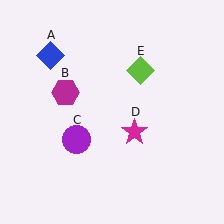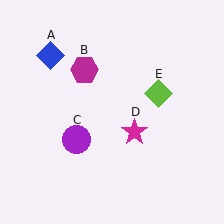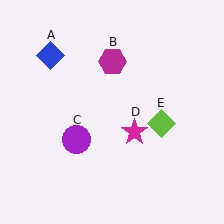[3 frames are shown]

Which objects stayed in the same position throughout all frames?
Blue diamond (object A) and purple circle (object C) and magenta star (object D) remained stationary.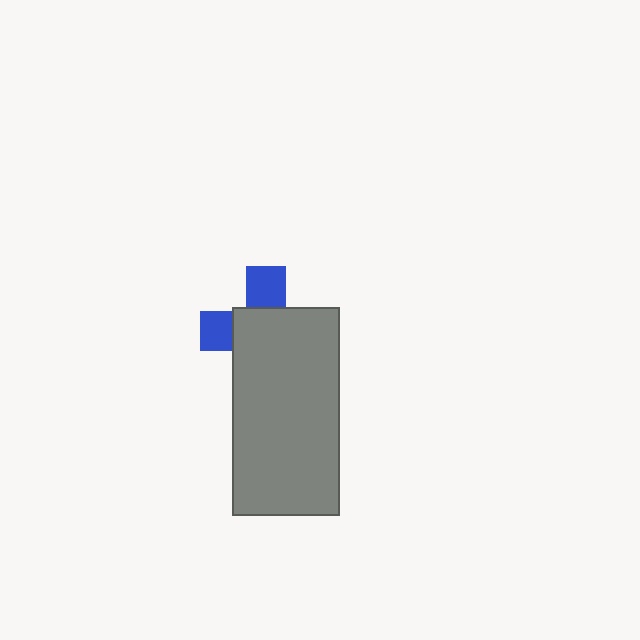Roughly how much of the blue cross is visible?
A small part of it is visible (roughly 33%).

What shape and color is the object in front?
The object in front is a gray rectangle.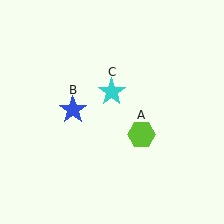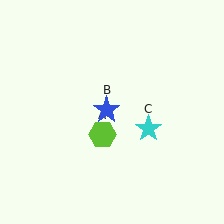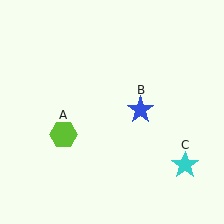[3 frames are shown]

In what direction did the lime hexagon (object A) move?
The lime hexagon (object A) moved left.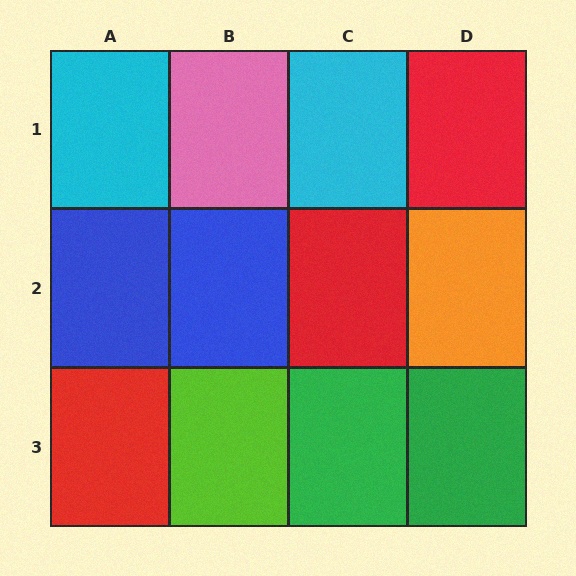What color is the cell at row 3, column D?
Green.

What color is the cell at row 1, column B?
Pink.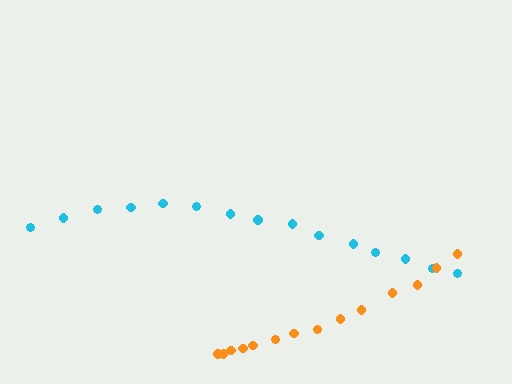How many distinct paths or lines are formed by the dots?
There are 2 distinct paths.